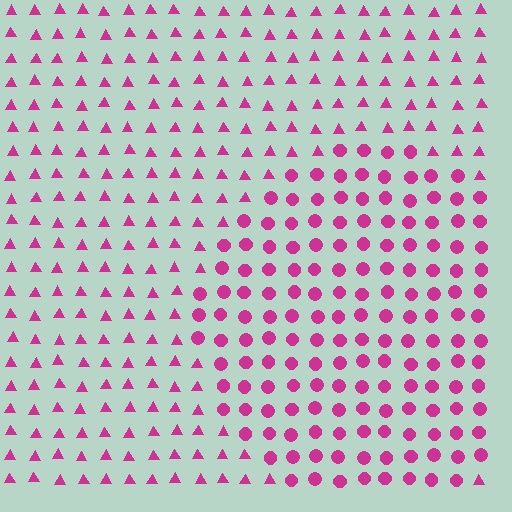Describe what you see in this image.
The image is filled with small magenta elements arranged in a uniform grid. A circle-shaped region contains circles, while the surrounding area contains triangles. The boundary is defined purely by the change in element shape.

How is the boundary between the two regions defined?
The boundary is defined by a change in element shape: circles inside vs. triangles outside. All elements share the same color and spacing.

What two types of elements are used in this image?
The image uses circles inside the circle region and triangles outside it.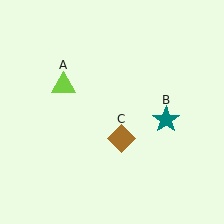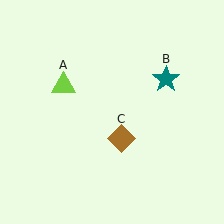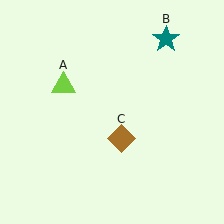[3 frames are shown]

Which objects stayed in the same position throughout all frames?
Lime triangle (object A) and brown diamond (object C) remained stationary.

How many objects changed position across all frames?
1 object changed position: teal star (object B).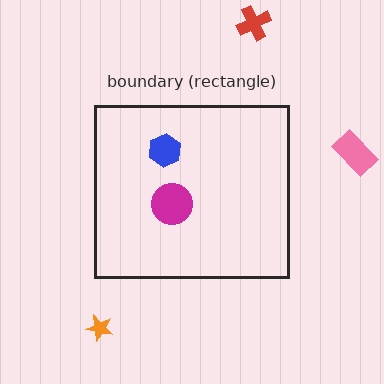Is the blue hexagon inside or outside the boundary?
Inside.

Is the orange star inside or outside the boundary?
Outside.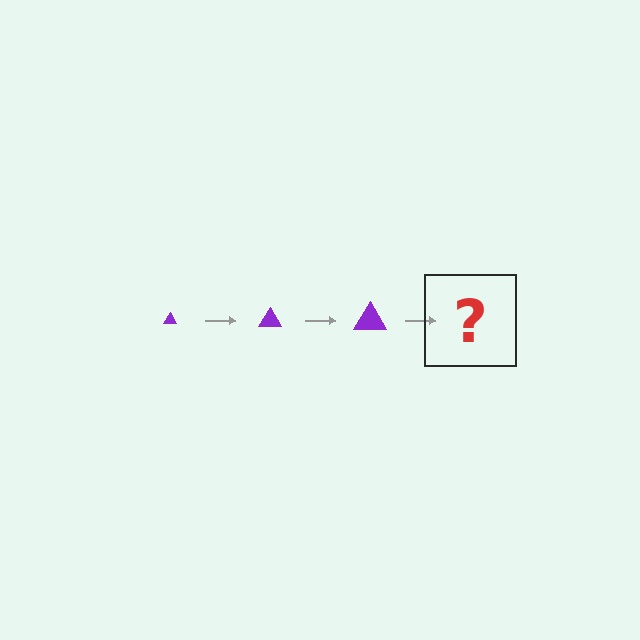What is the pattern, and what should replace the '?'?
The pattern is that the triangle gets progressively larger each step. The '?' should be a purple triangle, larger than the previous one.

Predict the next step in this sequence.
The next step is a purple triangle, larger than the previous one.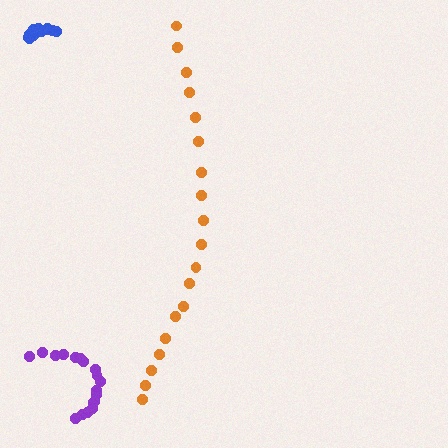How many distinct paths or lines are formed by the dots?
There are 3 distinct paths.